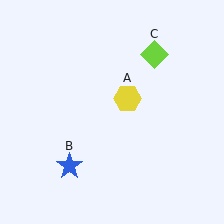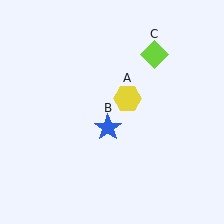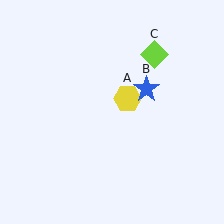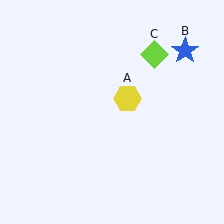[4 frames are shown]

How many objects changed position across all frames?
1 object changed position: blue star (object B).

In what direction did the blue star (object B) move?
The blue star (object B) moved up and to the right.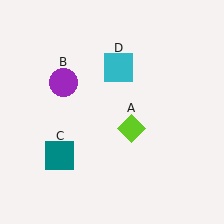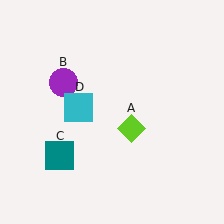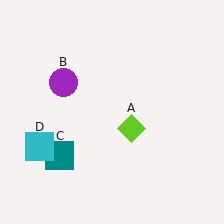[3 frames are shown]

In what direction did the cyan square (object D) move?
The cyan square (object D) moved down and to the left.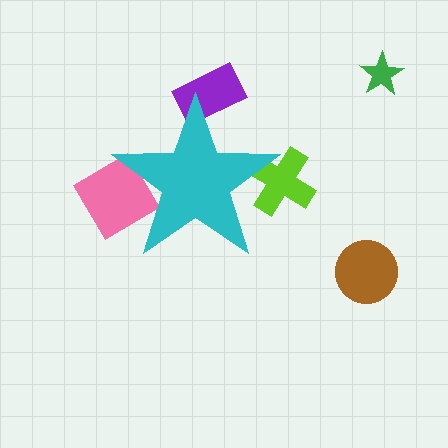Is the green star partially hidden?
No, the green star is fully visible.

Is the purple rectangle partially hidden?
Yes, the purple rectangle is partially hidden behind the cyan star.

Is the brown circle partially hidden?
No, the brown circle is fully visible.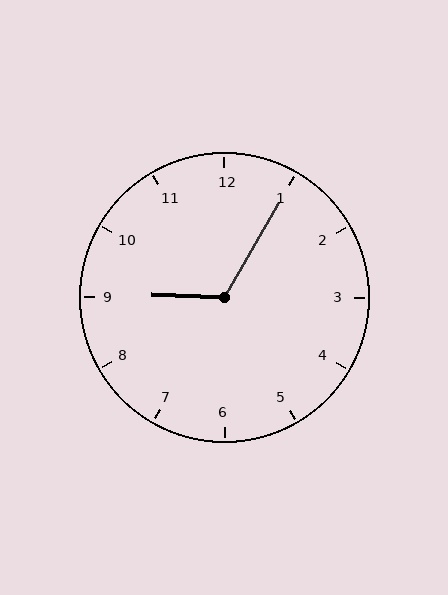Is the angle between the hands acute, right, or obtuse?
It is obtuse.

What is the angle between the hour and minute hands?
Approximately 118 degrees.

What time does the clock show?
9:05.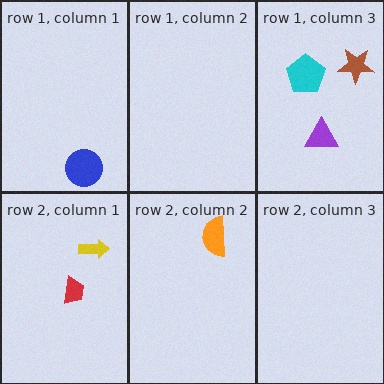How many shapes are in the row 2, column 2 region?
1.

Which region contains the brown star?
The row 1, column 3 region.